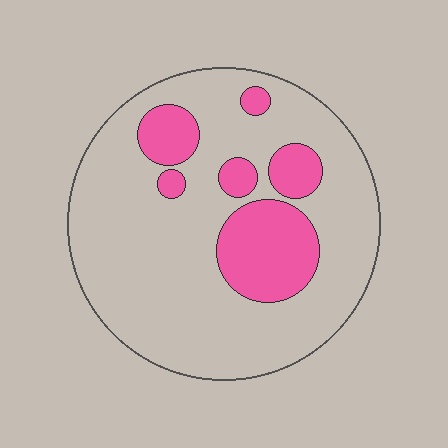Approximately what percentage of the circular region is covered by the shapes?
Approximately 20%.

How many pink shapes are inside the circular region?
6.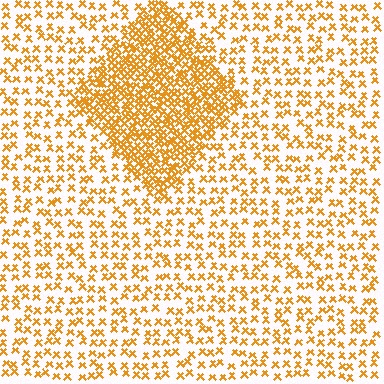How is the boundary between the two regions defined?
The boundary is defined by a change in element density (approximately 2.6x ratio). All elements are the same color, size, and shape.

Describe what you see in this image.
The image contains small orange elements arranged at two different densities. A diamond-shaped region is visible where the elements are more densely packed than the surrounding area.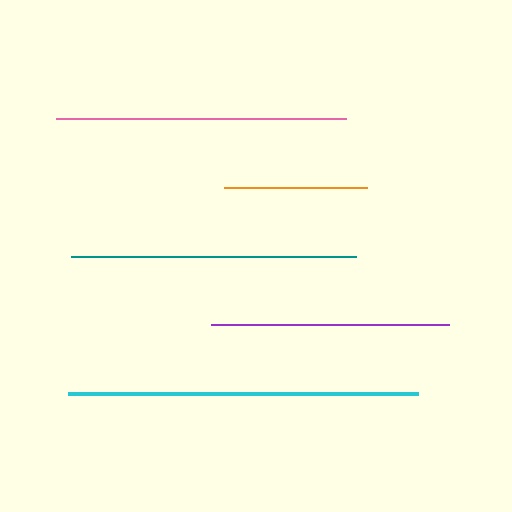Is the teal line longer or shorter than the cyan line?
The cyan line is longer than the teal line.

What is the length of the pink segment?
The pink segment is approximately 290 pixels long.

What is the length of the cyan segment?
The cyan segment is approximately 350 pixels long.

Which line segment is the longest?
The cyan line is the longest at approximately 350 pixels.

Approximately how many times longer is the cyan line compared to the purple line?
The cyan line is approximately 1.5 times the length of the purple line.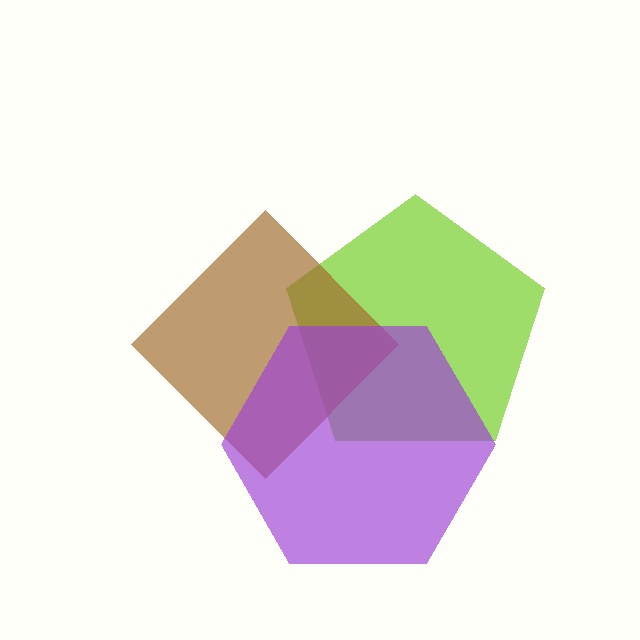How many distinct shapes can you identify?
There are 3 distinct shapes: a lime pentagon, a brown diamond, a purple hexagon.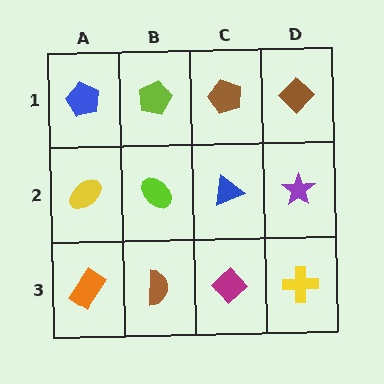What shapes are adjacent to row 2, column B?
A lime pentagon (row 1, column B), a brown semicircle (row 3, column B), a yellow ellipse (row 2, column A), a blue triangle (row 2, column C).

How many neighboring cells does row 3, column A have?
2.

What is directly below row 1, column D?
A purple star.